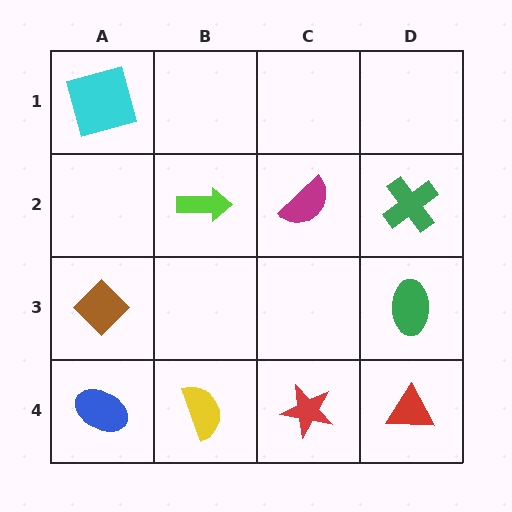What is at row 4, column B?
A yellow semicircle.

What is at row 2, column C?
A magenta semicircle.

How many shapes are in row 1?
1 shape.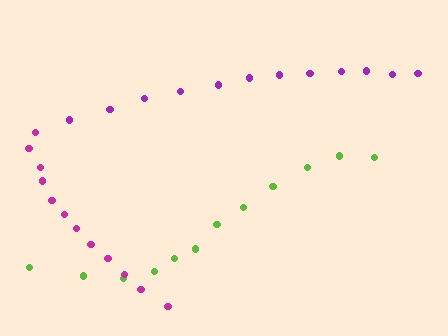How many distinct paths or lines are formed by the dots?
There are 3 distinct paths.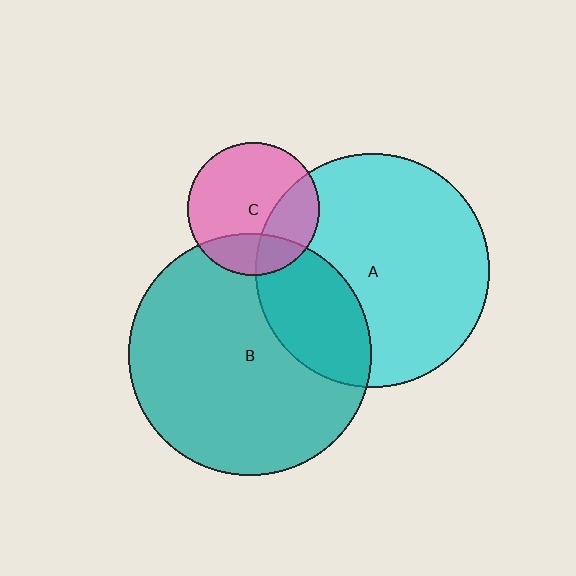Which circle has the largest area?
Circle B (teal).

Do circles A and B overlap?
Yes.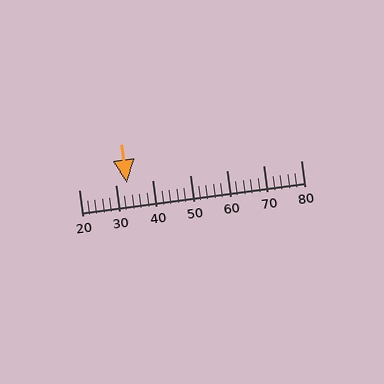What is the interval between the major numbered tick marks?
The major tick marks are spaced 10 units apart.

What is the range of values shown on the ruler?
The ruler shows values from 20 to 80.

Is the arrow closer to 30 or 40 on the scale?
The arrow is closer to 30.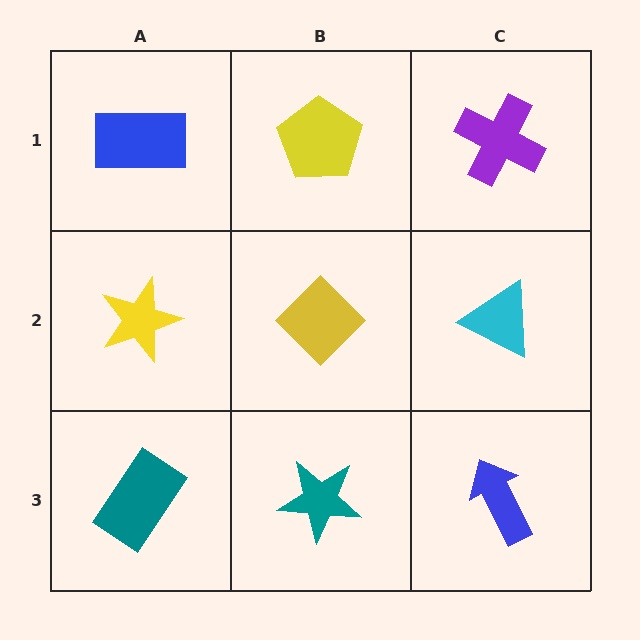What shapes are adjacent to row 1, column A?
A yellow star (row 2, column A), a yellow pentagon (row 1, column B).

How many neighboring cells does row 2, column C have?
3.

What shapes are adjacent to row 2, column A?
A blue rectangle (row 1, column A), a teal rectangle (row 3, column A), a yellow diamond (row 2, column B).